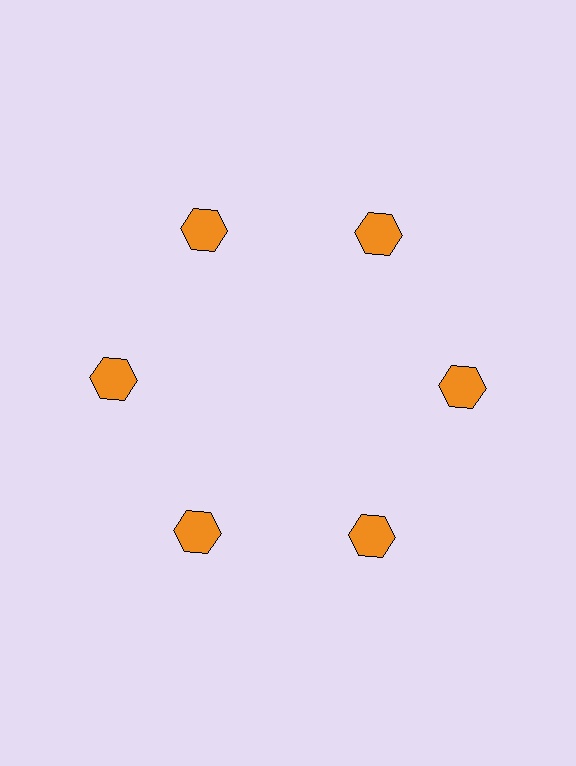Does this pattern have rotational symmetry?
Yes, this pattern has 6-fold rotational symmetry. It looks the same after rotating 60 degrees around the center.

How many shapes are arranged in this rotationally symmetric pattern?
There are 6 shapes, arranged in 6 groups of 1.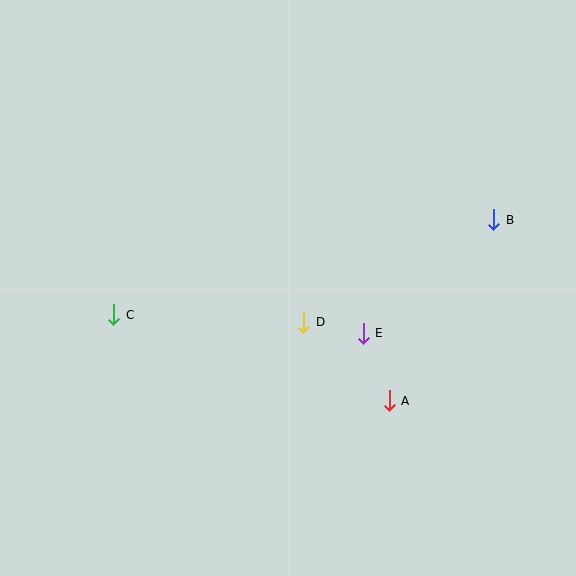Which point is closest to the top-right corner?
Point B is closest to the top-right corner.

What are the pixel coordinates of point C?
Point C is at (114, 315).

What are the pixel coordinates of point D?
Point D is at (304, 322).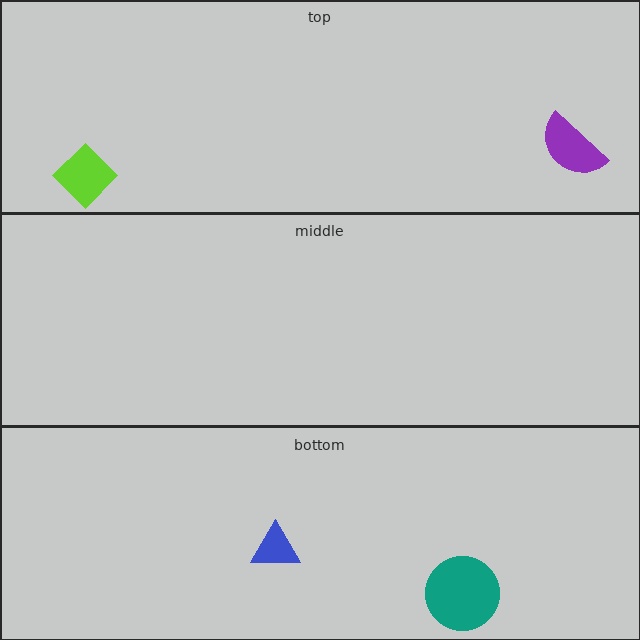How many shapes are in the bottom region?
2.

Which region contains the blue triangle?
The bottom region.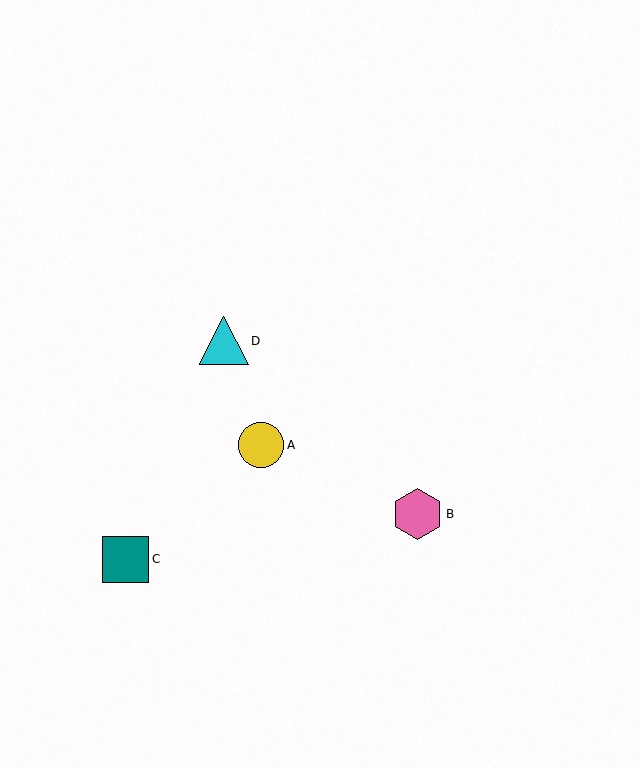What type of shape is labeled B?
Shape B is a pink hexagon.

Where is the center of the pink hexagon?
The center of the pink hexagon is at (417, 514).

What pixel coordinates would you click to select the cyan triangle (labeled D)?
Click at (224, 341) to select the cyan triangle D.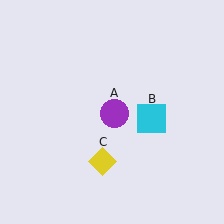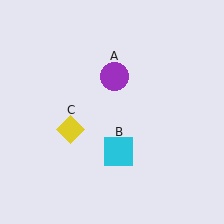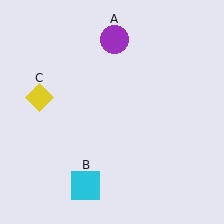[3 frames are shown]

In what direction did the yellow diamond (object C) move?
The yellow diamond (object C) moved up and to the left.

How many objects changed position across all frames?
3 objects changed position: purple circle (object A), cyan square (object B), yellow diamond (object C).